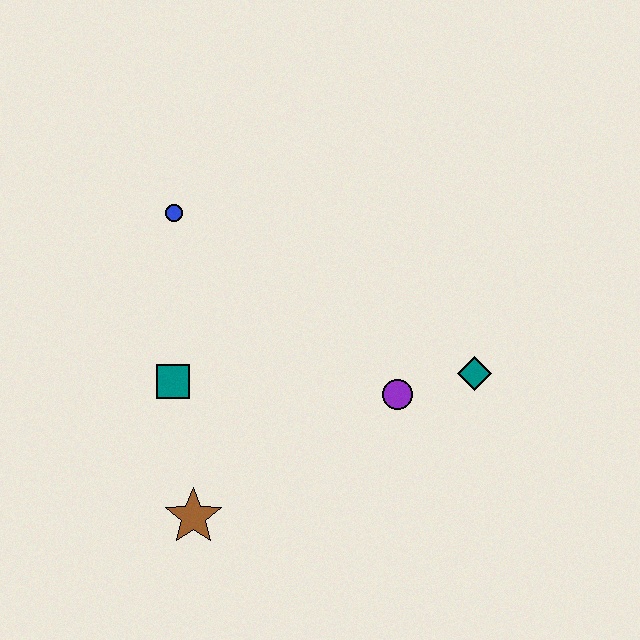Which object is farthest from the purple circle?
The blue circle is farthest from the purple circle.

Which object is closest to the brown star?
The teal square is closest to the brown star.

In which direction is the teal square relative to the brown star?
The teal square is above the brown star.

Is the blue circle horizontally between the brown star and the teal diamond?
No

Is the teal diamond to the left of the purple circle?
No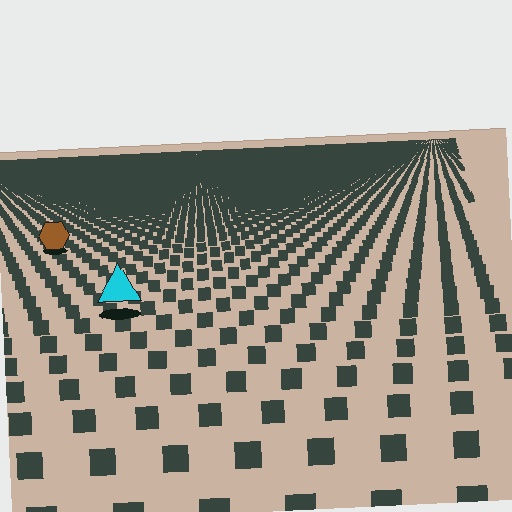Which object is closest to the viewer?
The cyan triangle is closest. The texture marks near it are larger and more spread out.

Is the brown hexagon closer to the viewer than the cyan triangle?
No. The cyan triangle is closer — you can tell from the texture gradient: the ground texture is coarser near it.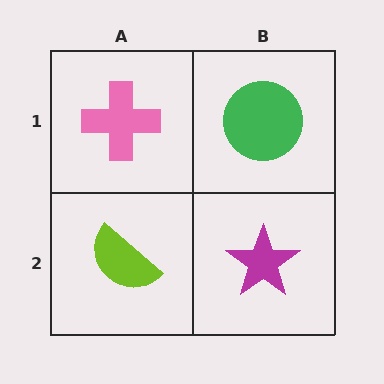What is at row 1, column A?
A pink cross.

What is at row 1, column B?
A green circle.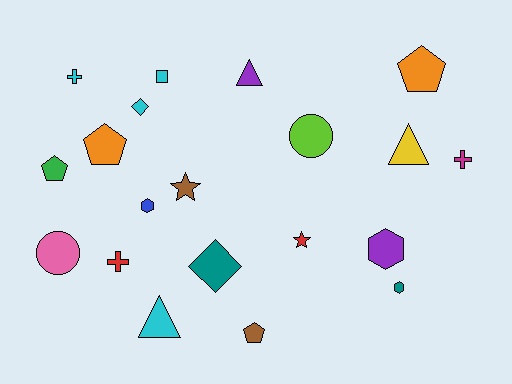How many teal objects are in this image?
There are 2 teal objects.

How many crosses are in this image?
There are 3 crosses.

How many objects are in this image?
There are 20 objects.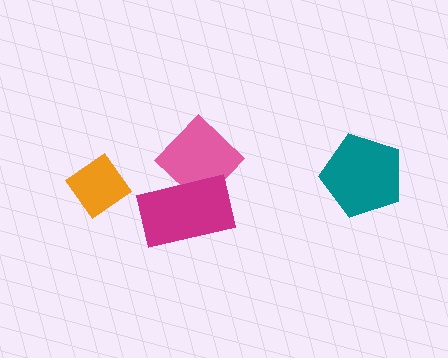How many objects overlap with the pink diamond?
1 object overlaps with the pink diamond.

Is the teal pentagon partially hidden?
No, no other shape covers it.